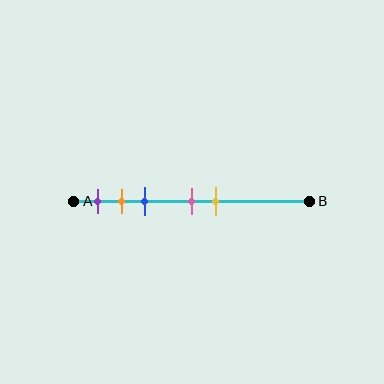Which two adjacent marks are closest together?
The orange and blue marks are the closest adjacent pair.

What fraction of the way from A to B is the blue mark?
The blue mark is approximately 30% (0.3) of the way from A to B.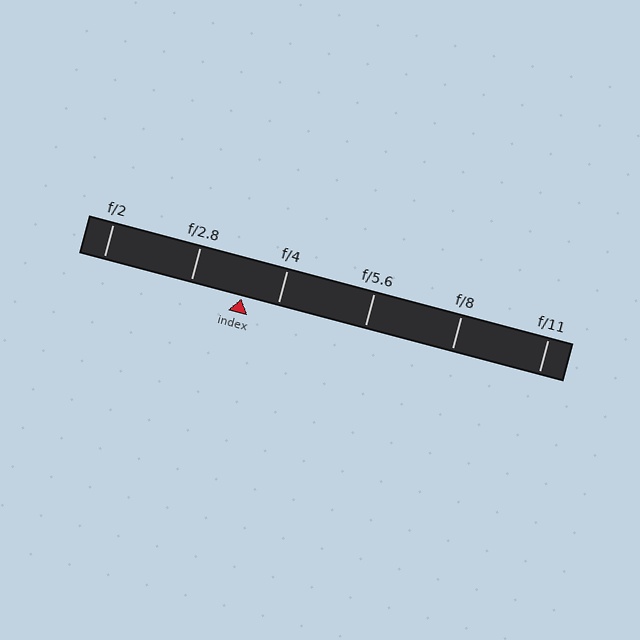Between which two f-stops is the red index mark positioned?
The index mark is between f/2.8 and f/4.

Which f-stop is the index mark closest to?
The index mark is closest to f/4.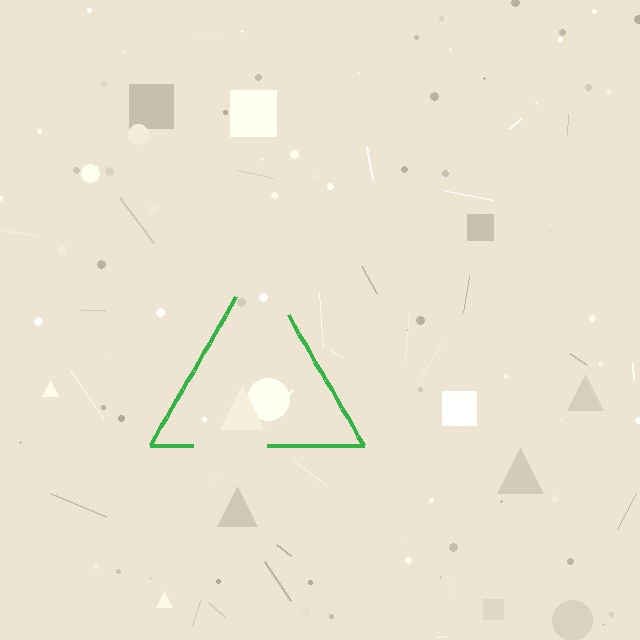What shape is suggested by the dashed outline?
The dashed outline suggests a triangle.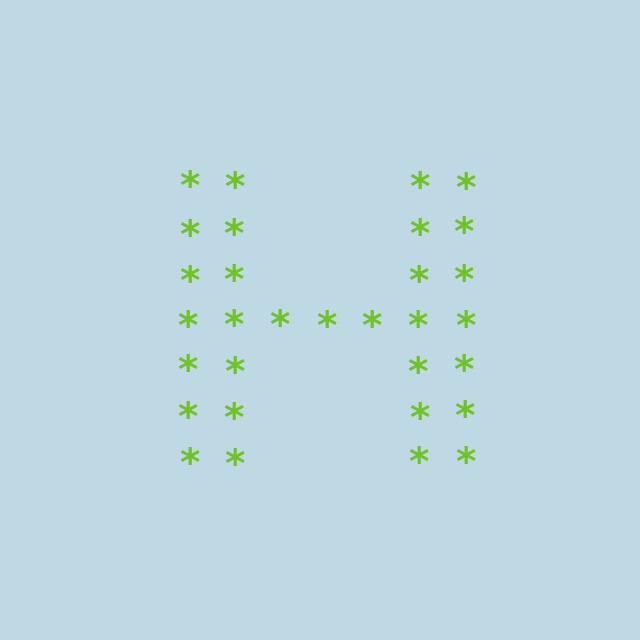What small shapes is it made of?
It is made of small asterisks.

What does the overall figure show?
The overall figure shows the letter H.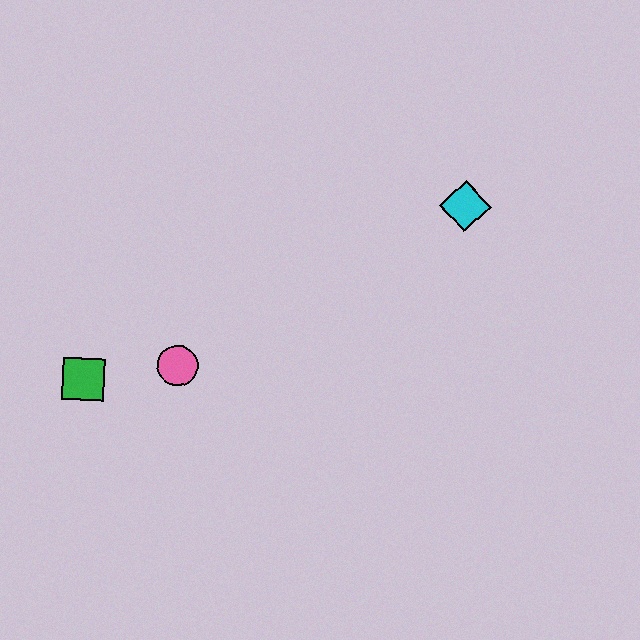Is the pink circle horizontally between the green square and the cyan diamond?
Yes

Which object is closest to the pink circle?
The green square is closest to the pink circle.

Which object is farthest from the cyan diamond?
The green square is farthest from the cyan diamond.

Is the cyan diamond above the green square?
Yes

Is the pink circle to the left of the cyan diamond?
Yes